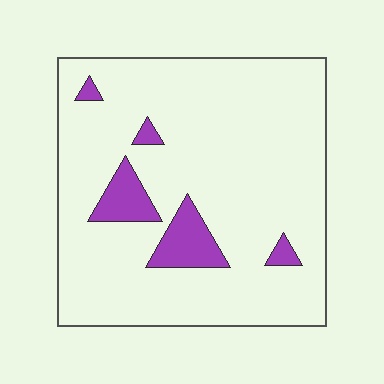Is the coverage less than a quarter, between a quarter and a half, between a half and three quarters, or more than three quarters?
Less than a quarter.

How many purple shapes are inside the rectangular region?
5.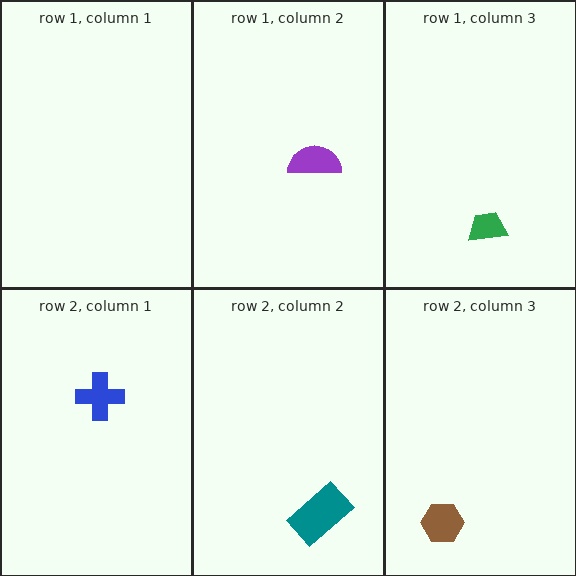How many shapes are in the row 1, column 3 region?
1.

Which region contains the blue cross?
The row 2, column 1 region.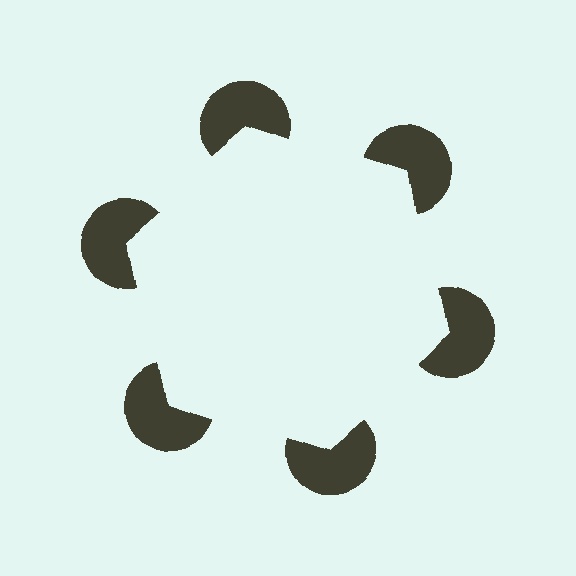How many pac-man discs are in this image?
There are 6 — one at each vertex of the illusory hexagon.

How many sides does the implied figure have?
6 sides.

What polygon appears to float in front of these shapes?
An illusory hexagon — its edges are inferred from the aligned wedge cuts in the pac-man discs, not physically drawn.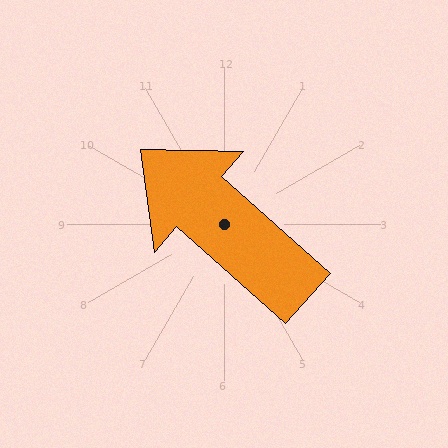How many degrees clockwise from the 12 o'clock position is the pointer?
Approximately 312 degrees.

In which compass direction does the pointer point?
Northwest.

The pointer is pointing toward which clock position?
Roughly 10 o'clock.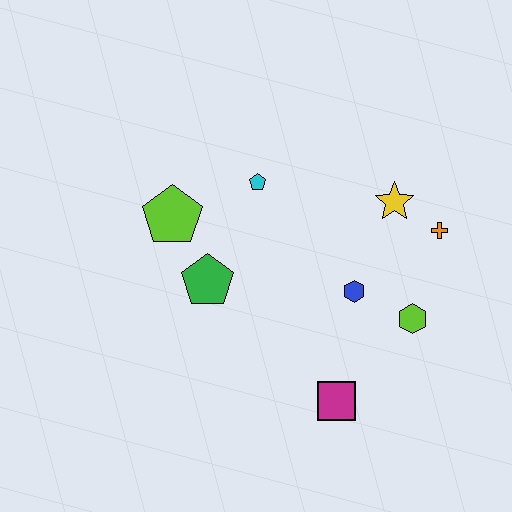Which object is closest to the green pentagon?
The lime pentagon is closest to the green pentagon.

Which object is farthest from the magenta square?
The lime pentagon is farthest from the magenta square.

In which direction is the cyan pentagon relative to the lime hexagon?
The cyan pentagon is to the left of the lime hexagon.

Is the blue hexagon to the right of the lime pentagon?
Yes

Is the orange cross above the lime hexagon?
Yes